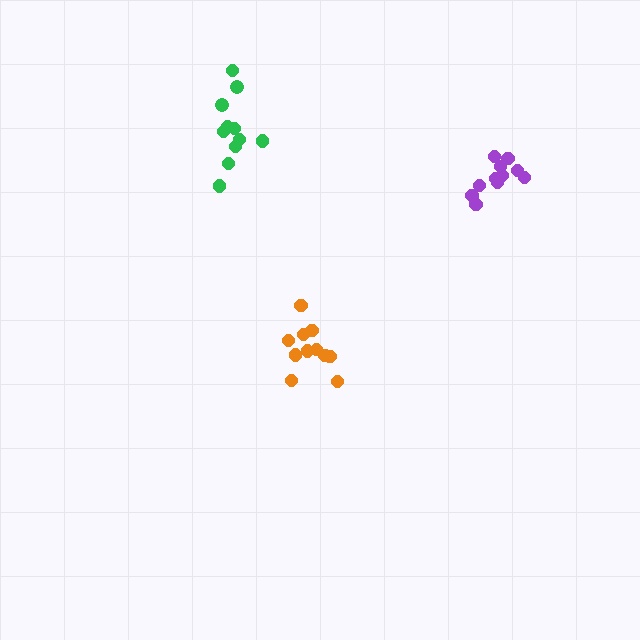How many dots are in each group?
Group 1: 12 dots, Group 2: 11 dots, Group 3: 11 dots (34 total).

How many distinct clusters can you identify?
There are 3 distinct clusters.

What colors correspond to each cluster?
The clusters are colored: orange, purple, green.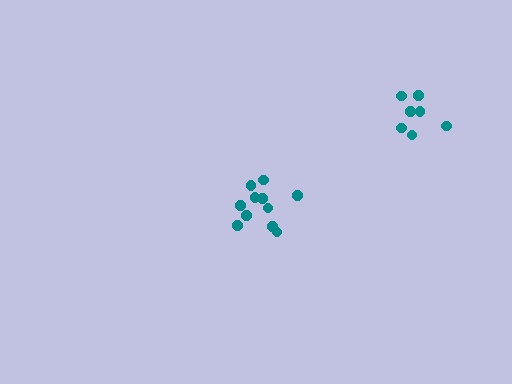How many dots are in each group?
Group 1: 11 dots, Group 2: 7 dots (18 total).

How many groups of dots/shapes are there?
There are 2 groups.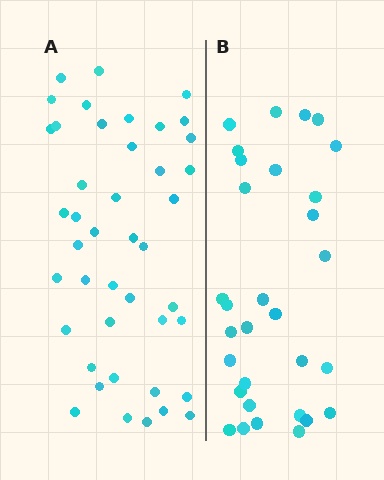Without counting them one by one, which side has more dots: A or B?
Region A (the left region) has more dots.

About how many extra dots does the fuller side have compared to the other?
Region A has roughly 12 or so more dots than region B.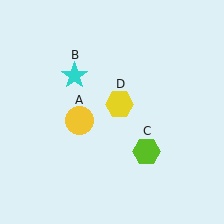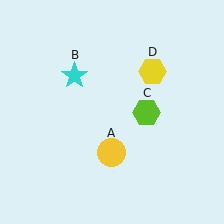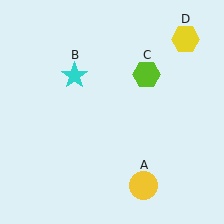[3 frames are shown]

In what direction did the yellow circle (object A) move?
The yellow circle (object A) moved down and to the right.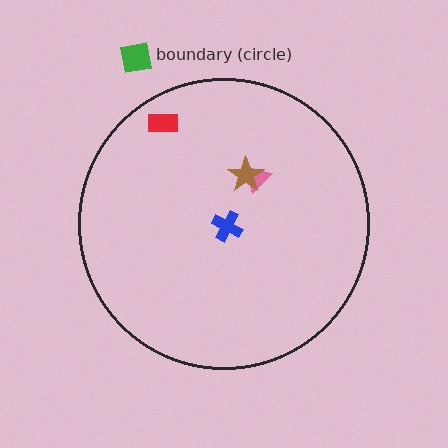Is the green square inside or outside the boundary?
Outside.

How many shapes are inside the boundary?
4 inside, 1 outside.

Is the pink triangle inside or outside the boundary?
Inside.